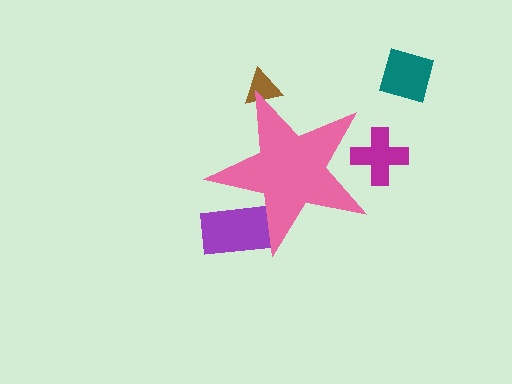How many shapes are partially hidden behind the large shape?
3 shapes are partially hidden.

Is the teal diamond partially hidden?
No, the teal diamond is fully visible.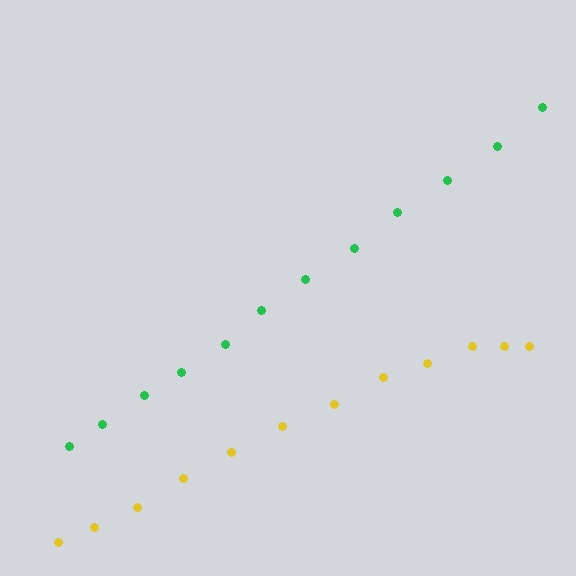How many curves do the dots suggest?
There are 2 distinct paths.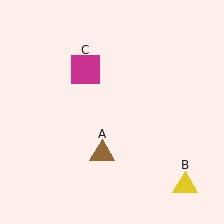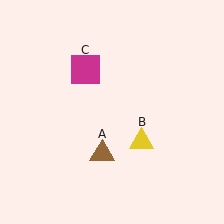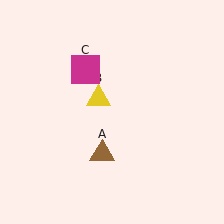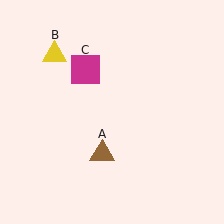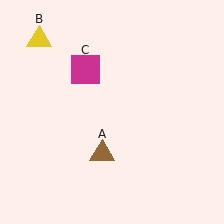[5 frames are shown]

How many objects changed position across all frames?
1 object changed position: yellow triangle (object B).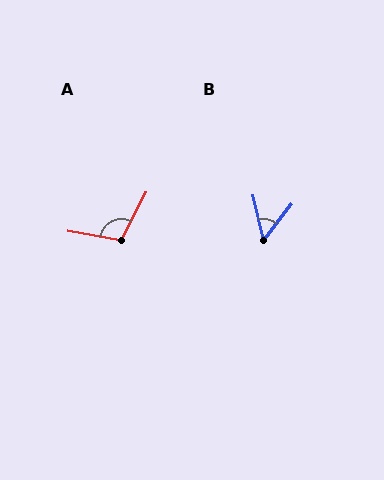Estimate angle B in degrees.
Approximately 50 degrees.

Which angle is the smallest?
B, at approximately 50 degrees.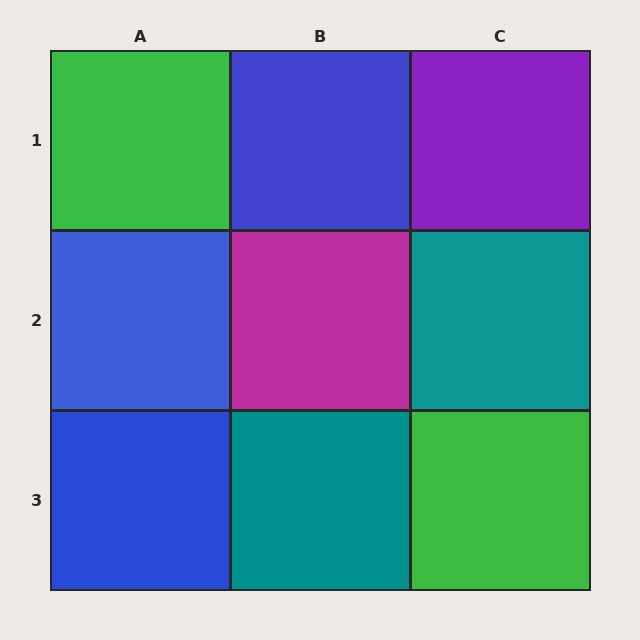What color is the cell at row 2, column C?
Teal.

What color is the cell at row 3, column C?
Green.